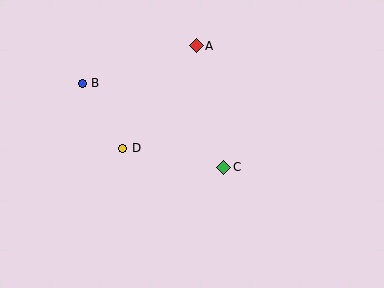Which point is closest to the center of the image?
Point C at (224, 167) is closest to the center.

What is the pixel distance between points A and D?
The distance between A and D is 126 pixels.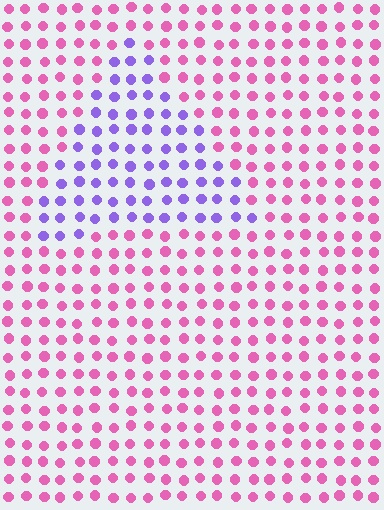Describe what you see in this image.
The image is filled with small pink elements in a uniform arrangement. A triangle-shaped region is visible where the elements are tinted to a slightly different hue, forming a subtle color boundary.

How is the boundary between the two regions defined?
The boundary is defined purely by a slight shift in hue (about 62 degrees). Spacing, size, and orientation are identical on both sides.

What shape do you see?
I see a triangle.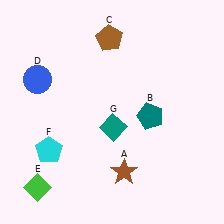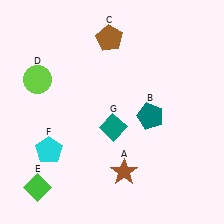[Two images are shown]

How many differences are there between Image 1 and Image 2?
There is 1 difference between the two images.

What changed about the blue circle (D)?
In Image 1, D is blue. In Image 2, it changed to lime.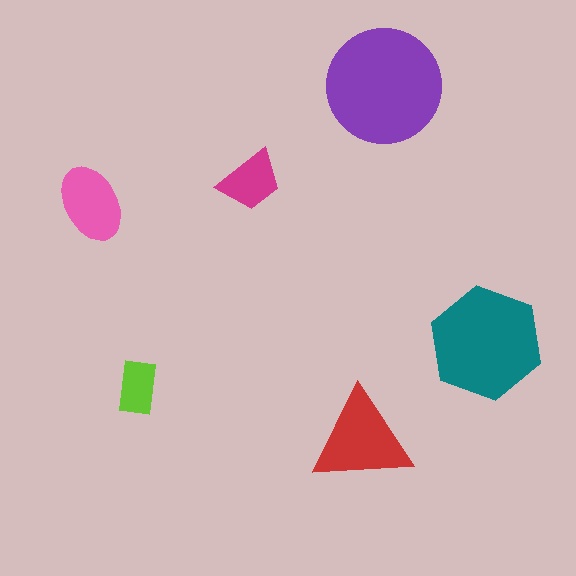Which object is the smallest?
The lime rectangle.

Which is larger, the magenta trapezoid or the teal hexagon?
The teal hexagon.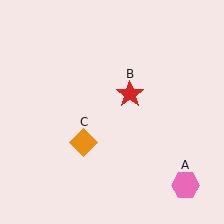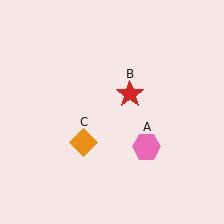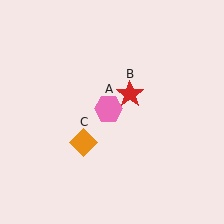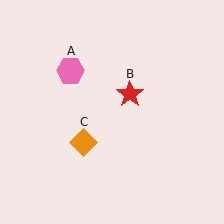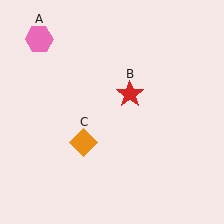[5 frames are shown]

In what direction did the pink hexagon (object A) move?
The pink hexagon (object A) moved up and to the left.